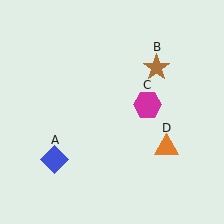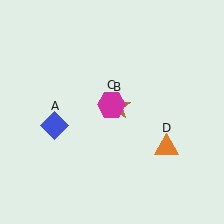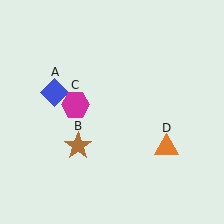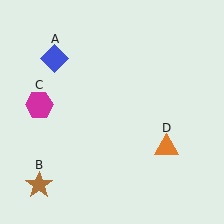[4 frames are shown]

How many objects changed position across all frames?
3 objects changed position: blue diamond (object A), brown star (object B), magenta hexagon (object C).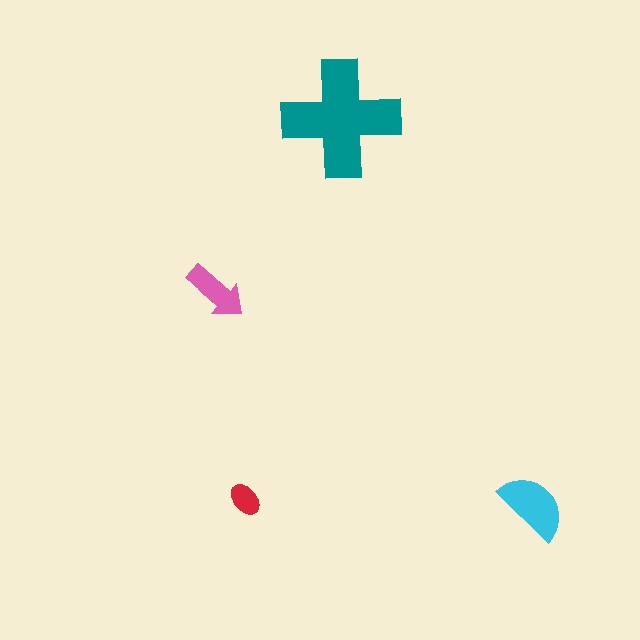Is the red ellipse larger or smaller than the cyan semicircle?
Smaller.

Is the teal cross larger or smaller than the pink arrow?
Larger.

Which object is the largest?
The teal cross.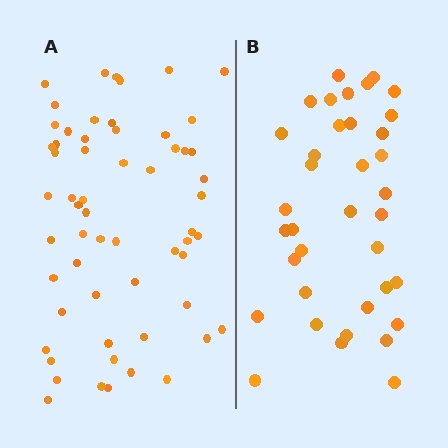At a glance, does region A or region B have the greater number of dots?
Region A (the left region) has more dots.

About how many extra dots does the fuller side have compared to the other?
Region A has approximately 20 more dots than region B.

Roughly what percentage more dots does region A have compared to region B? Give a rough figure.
About 60% more.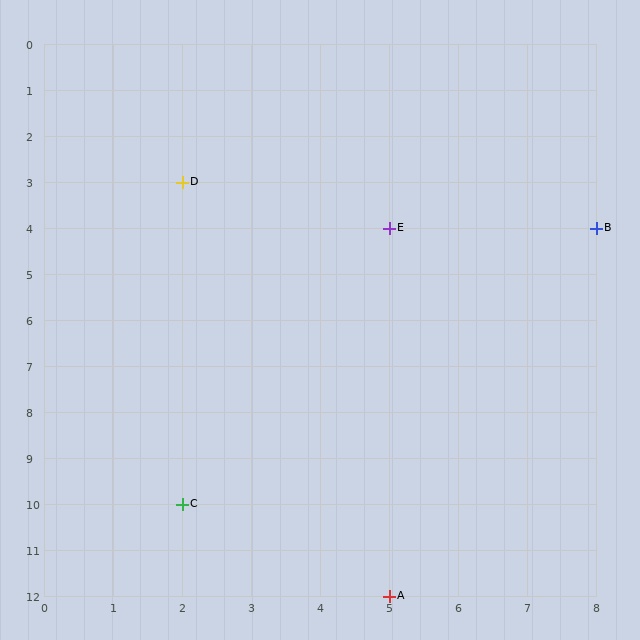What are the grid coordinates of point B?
Point B is at grid coordinates (8, 4).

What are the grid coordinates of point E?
Point E is at grid coordinates (5, 4).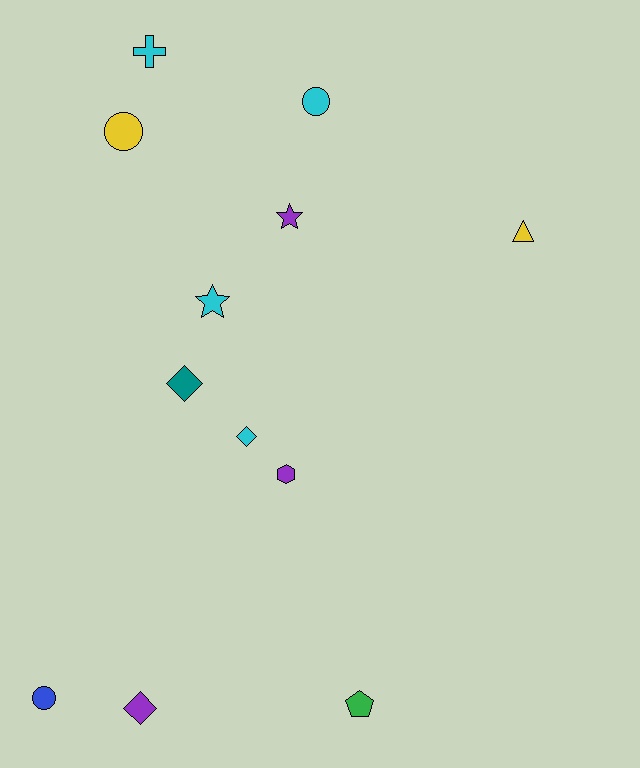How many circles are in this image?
There are 3 circles.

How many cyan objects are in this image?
There are 4 cyan objects.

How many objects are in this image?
There are 12 objects.